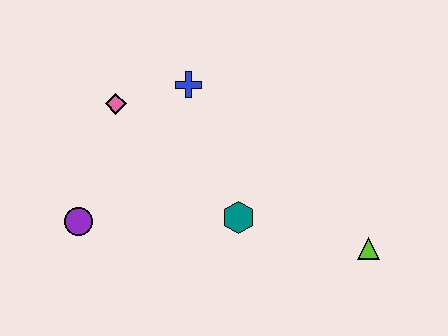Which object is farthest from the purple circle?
The lime triangle is farthest from the purple circle.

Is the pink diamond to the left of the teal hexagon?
Yes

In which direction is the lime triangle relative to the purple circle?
The lime triangle is to the right of the purple circle.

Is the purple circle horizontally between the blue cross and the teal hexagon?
No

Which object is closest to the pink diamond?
The blue cross is closest to the pink diamond.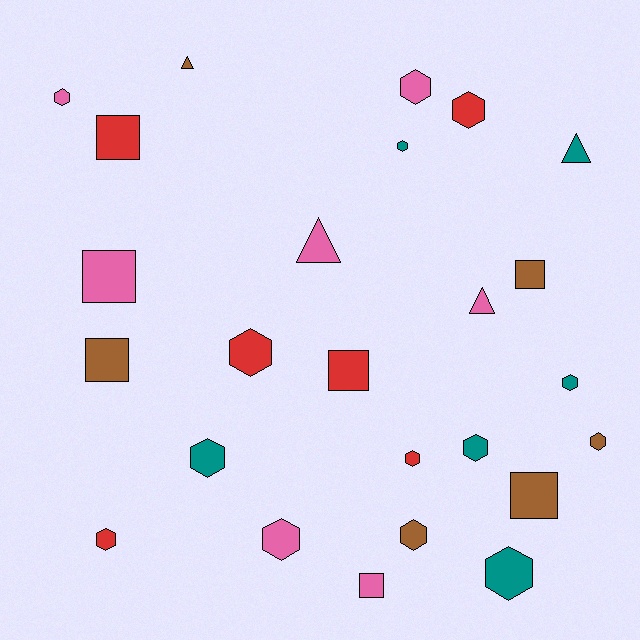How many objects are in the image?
There are 25 objects.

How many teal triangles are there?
There is 1 teal triangle.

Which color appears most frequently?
Pink, with 7 objects.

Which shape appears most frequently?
Hexagon, with 14 objects.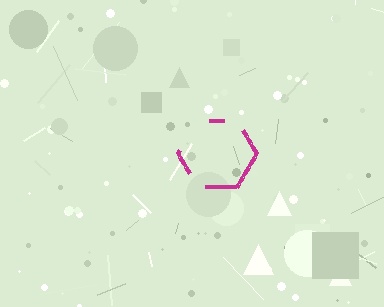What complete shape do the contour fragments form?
The contour fragments form a hexagon.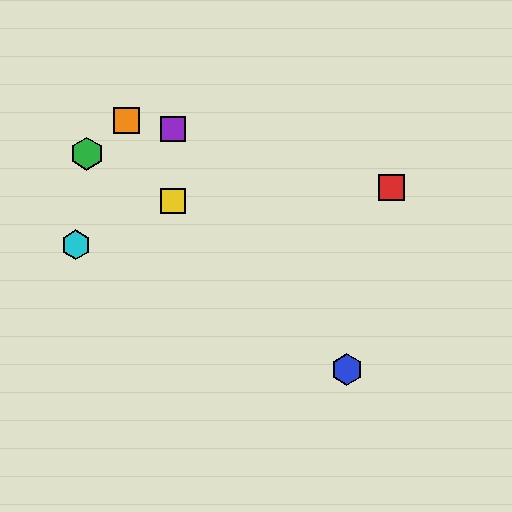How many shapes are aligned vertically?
2 shapes (the yellow square, the purple square) are aligned vertically.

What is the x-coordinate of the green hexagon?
The green hexagon is at x≈87.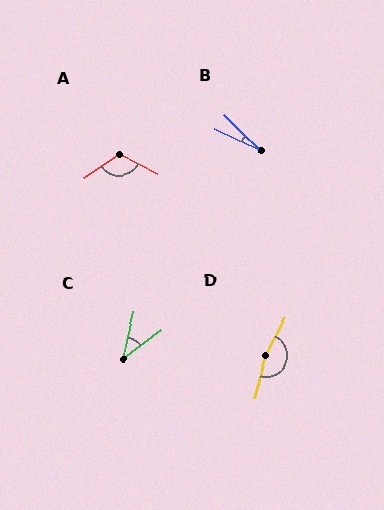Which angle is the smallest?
B, at approximately 19 degrees.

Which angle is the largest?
D, at approximately 168 degrees.